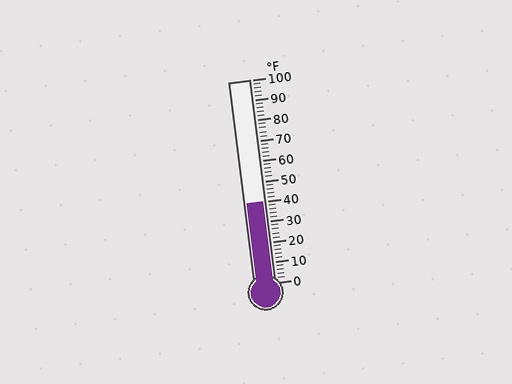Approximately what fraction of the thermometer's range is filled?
The thermometer is filled to approximately 40% of its range.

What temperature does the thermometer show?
The thermometer shows approximately 40°F.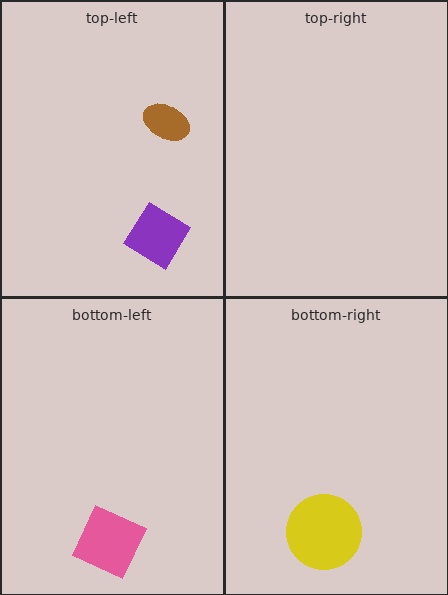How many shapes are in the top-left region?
2.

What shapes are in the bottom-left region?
The pink square.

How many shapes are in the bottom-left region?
1.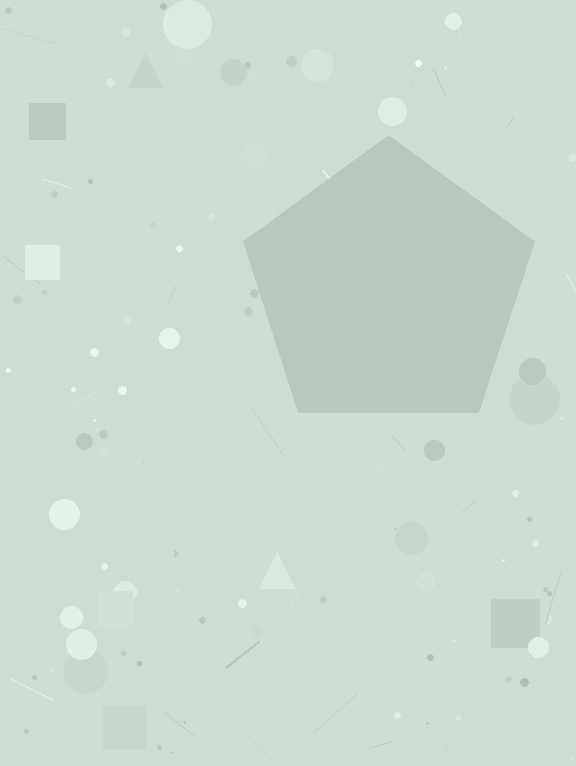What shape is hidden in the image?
A pentagon is hidden in the image.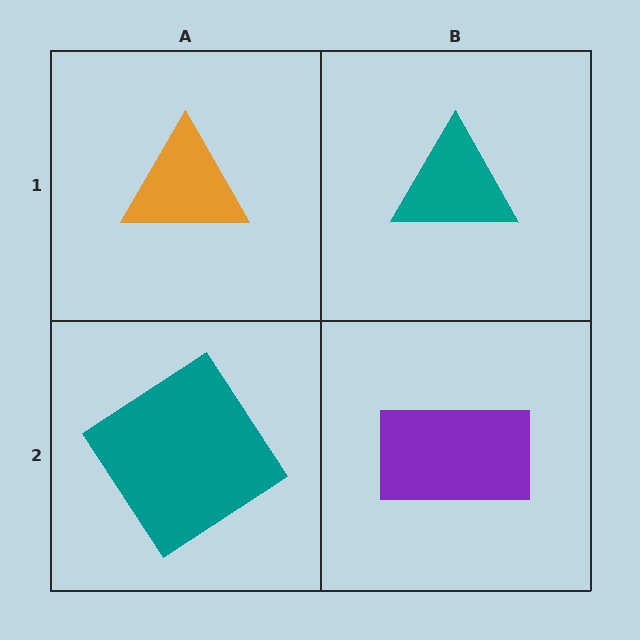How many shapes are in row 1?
2 shapes.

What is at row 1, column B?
A teal triangle.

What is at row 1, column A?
An orange triangle.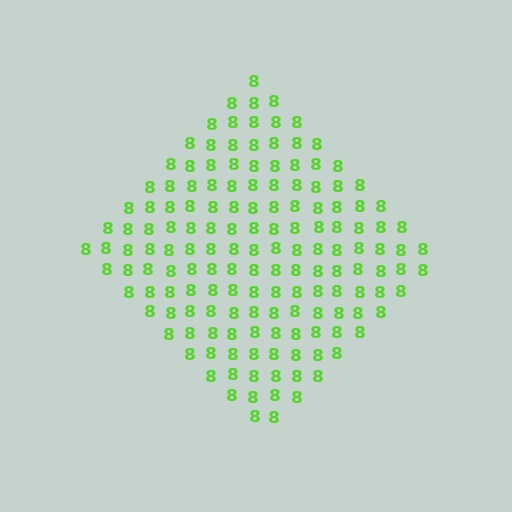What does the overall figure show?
The overall figure shows a diamond.